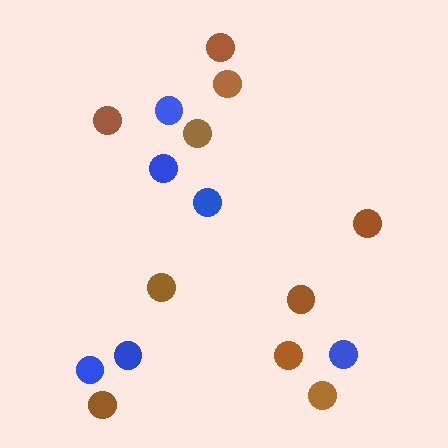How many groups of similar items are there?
There are 2 groups: one group of blue circles (6) and one group of brown circles (10).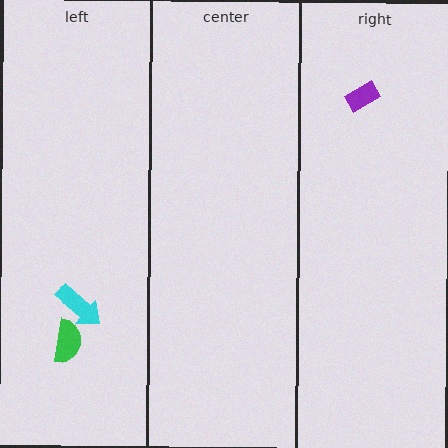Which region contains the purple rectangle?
The right region.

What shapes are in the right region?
The purple rectangle.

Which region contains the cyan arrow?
The left region.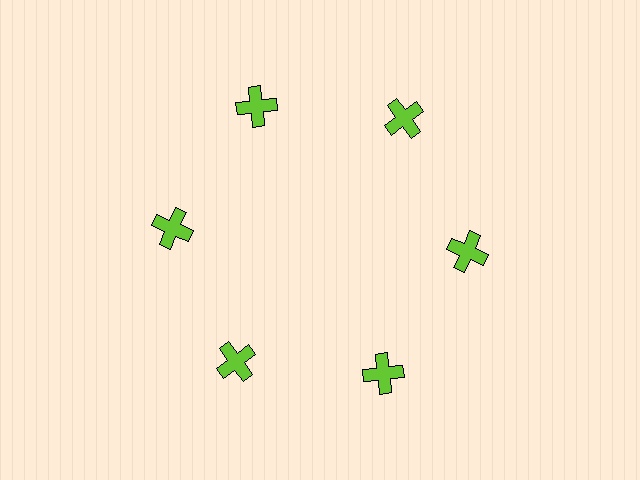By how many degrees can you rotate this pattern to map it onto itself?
The pattern maps onto itself every 60 degrees of rotation.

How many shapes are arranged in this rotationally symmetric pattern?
There are 6 shapes, arranged in 6 groups of 1.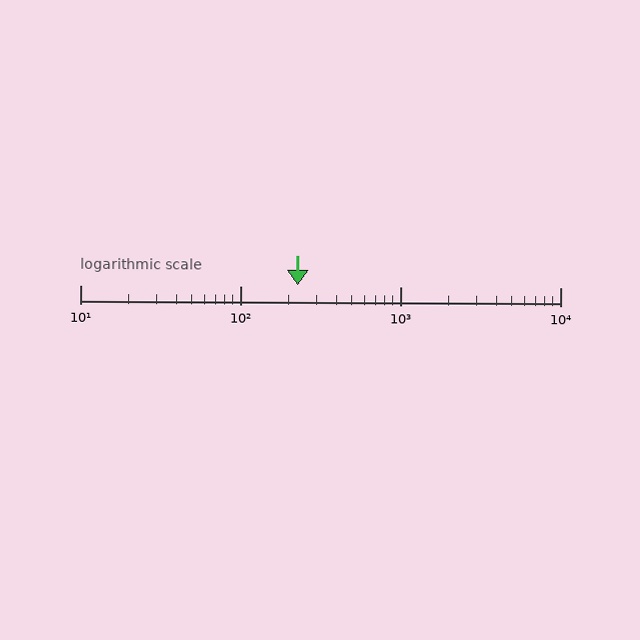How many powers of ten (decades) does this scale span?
The scale spans 3 decades, from 10 to 10000.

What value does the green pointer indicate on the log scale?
The pointer indicates approximately 230.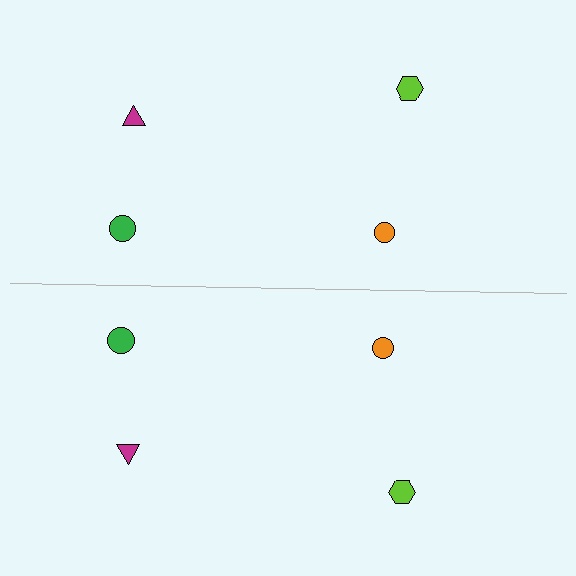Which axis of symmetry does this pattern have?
The pattern has a horizontal axis of symmetry running through the center of the image.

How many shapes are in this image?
There are 8 shapes in this image.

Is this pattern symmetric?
Yes, this pattern has bilateral (reflection) symmetry.